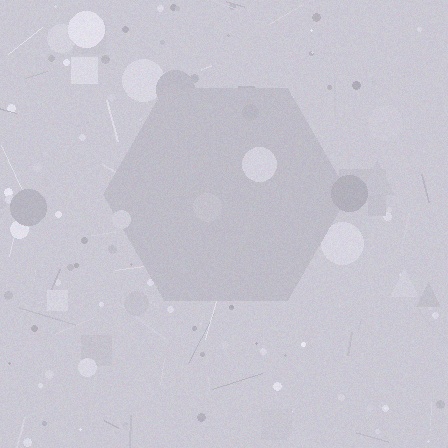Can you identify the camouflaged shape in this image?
The camouflaged shape is a hexagon.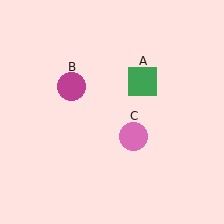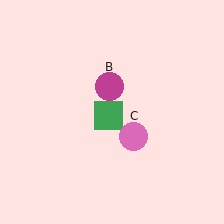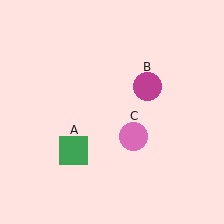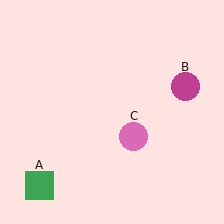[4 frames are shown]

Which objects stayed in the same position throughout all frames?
Pink circle (object C) remained stationary.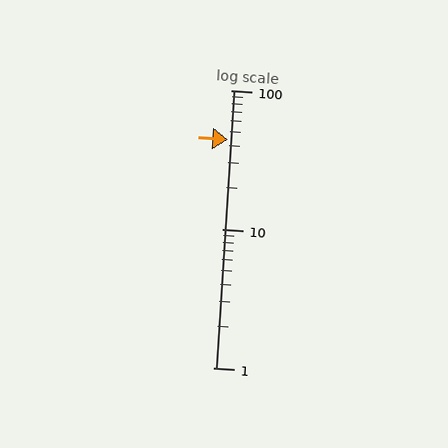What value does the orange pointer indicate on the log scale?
The pointer indicates approximately 44.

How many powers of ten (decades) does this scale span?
The scale spans 2 decades, from 1 to 100.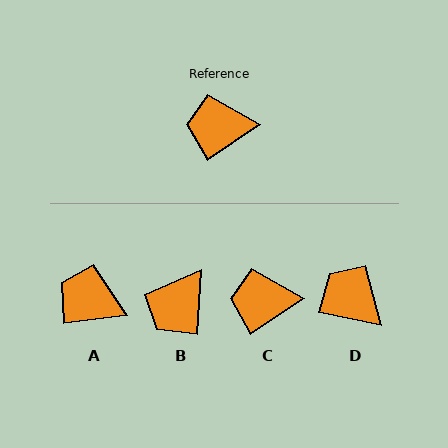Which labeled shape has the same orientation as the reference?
C.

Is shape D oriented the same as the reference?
No, it is off by about 44 degrees.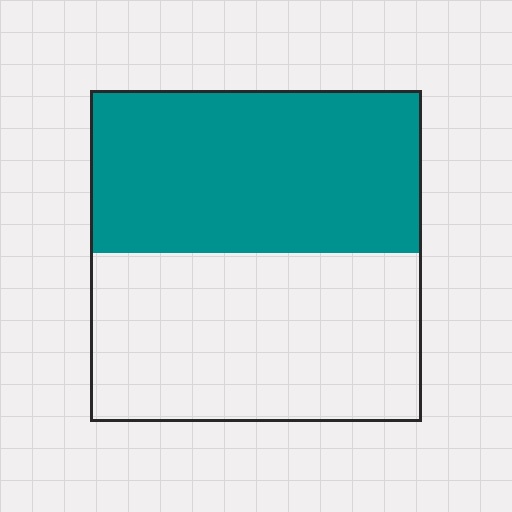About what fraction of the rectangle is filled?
About one half (1/2).